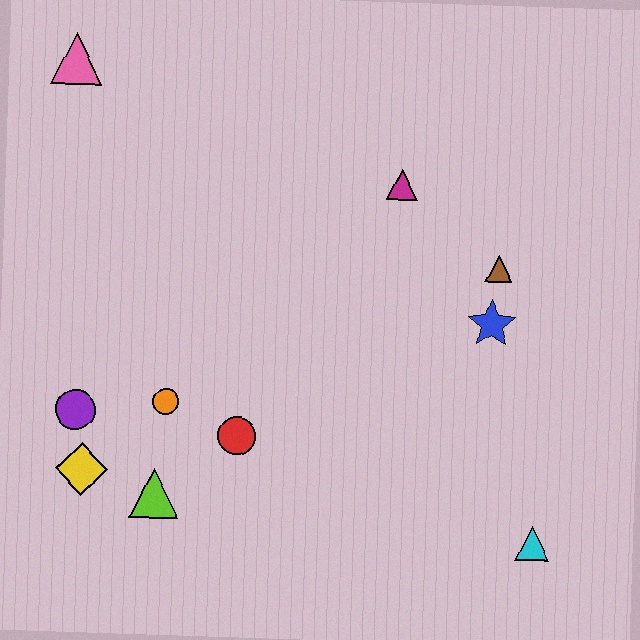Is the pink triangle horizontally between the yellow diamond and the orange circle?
No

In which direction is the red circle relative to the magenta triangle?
The red circle is below the magenta triangle.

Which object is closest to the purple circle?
The yellow diamond is closest to the purple circle.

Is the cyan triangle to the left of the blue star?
No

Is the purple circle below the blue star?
Yes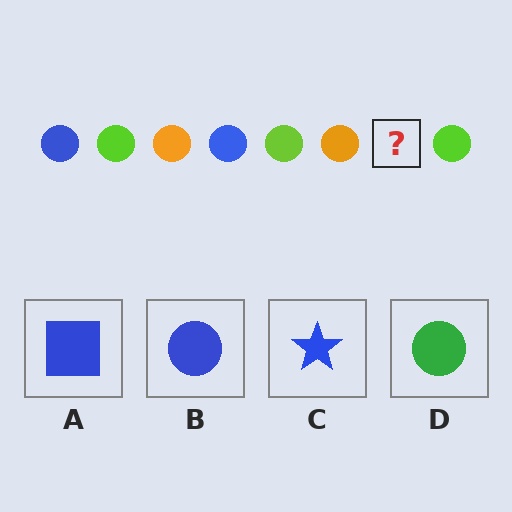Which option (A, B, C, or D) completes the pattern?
B.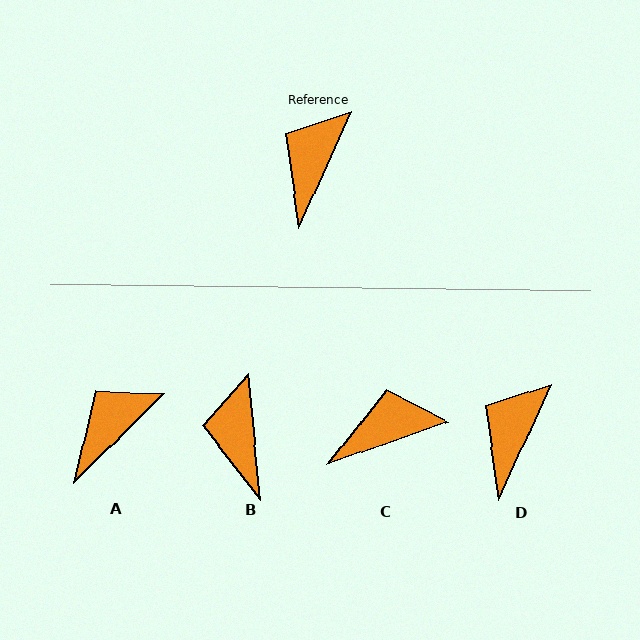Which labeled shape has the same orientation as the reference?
D.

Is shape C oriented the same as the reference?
No, it is off by about 46 degrees.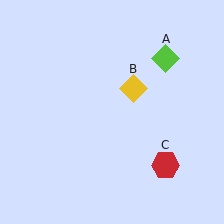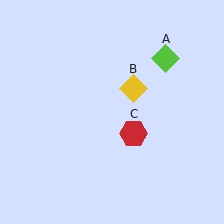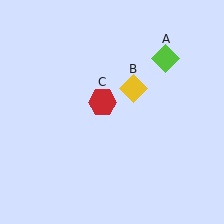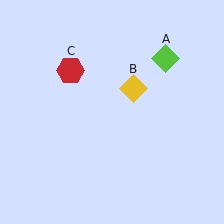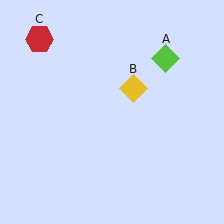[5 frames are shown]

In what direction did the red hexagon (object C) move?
The red hexagon (object C) moved up and to the left.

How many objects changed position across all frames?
1 object changed position: red hexagon (object C).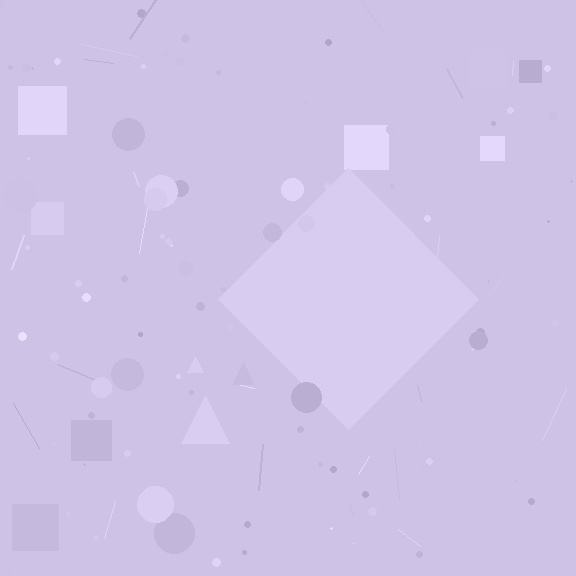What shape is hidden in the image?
A diamond is hidden in the image.